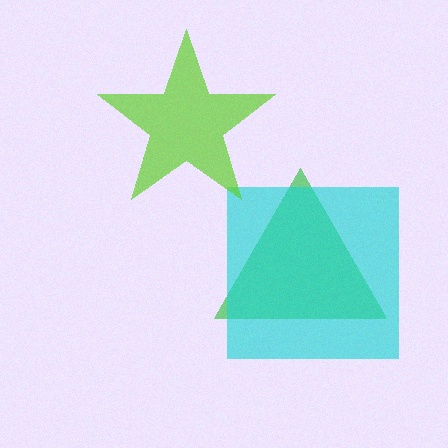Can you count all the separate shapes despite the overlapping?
Yes, there are 3 separate shapes.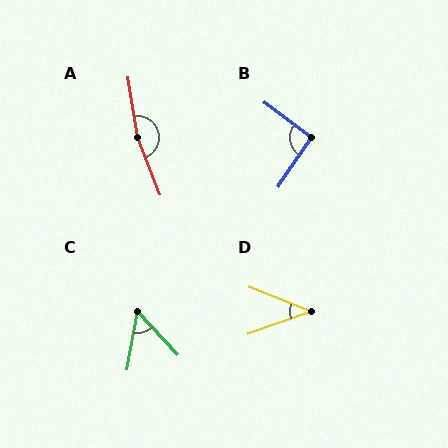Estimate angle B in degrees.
Approximately 93 degrees.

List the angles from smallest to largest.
D (41°), C (53°), B (93°), A (167°).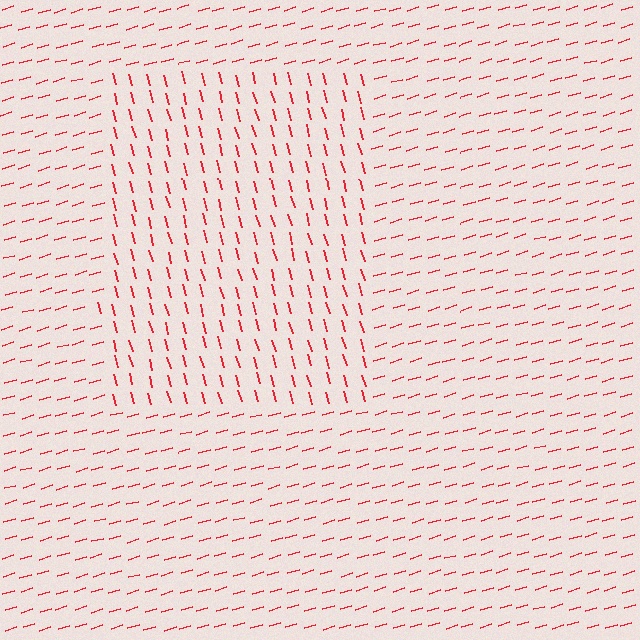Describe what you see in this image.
The image is filled with small red line segments. A rectangle region in the image has lines oriented differently from the surrounding lines, creating a visible texture boundary.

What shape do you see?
I see a rectangle.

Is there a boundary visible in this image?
Yes, there is a texture boundary formed by a change in line orientation.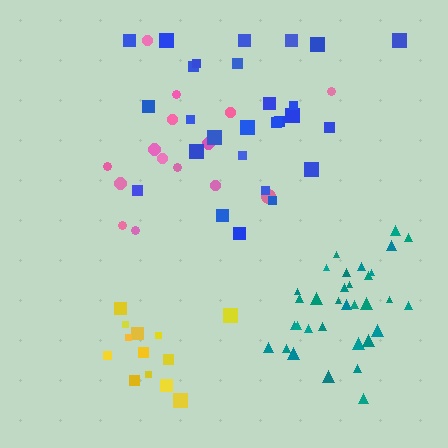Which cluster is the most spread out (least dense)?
Pink.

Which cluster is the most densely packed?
Teal.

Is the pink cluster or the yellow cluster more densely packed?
Yellow.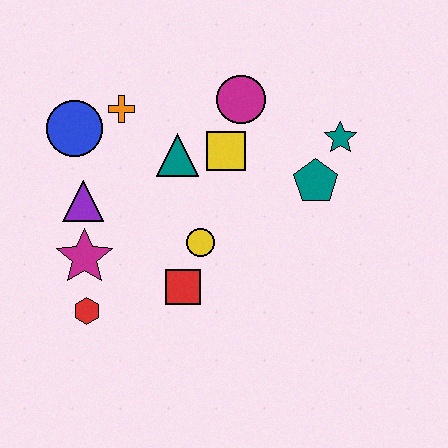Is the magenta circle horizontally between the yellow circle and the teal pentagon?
Yes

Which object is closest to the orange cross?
The blue circle is closest to the orange cross.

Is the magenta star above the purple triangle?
No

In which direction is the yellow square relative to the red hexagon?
The yellow square is above the red hexagon.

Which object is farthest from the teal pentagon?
The red hexagon is farthest from the teal pentagon.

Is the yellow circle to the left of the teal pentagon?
Yes